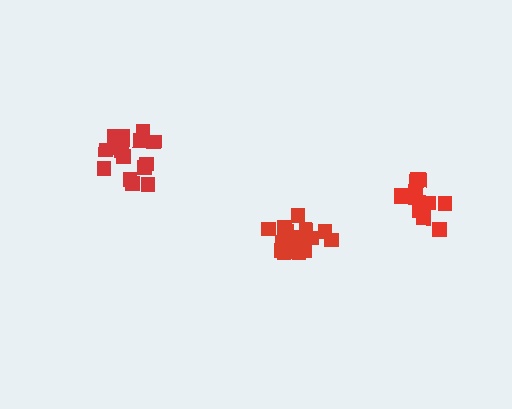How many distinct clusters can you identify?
There are 3 distinct clusters.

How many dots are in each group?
Group 1: 15 dots, Group 2: 19 dots, Group 3: 15 dots (49 total).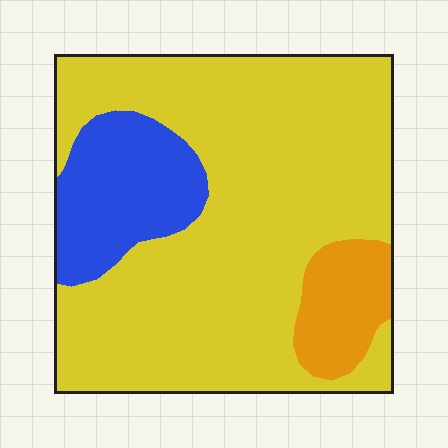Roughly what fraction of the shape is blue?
Blue covers around 15% of the shape.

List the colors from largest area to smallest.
From largest to smallest: yellow, blue, orange.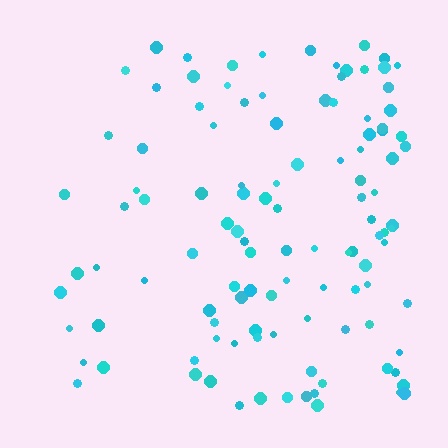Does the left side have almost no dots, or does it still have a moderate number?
Still a moderate number, just noticeably fewer than the right.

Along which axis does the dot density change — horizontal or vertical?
Horizontal.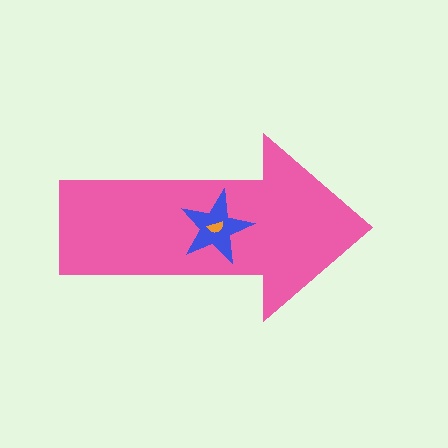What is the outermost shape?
The pink arrow.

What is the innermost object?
The orange semicircle.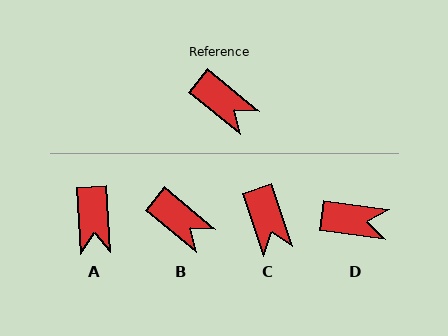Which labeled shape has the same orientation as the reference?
B.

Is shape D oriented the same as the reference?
No, it is off by about 32 degrees.